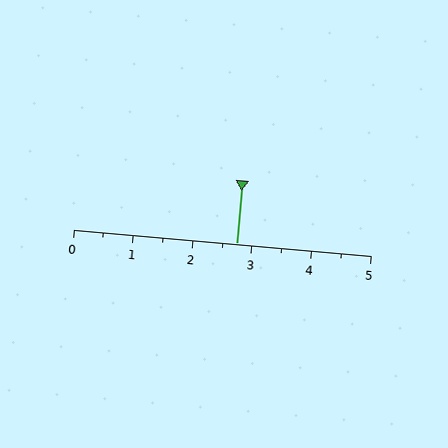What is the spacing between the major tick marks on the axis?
The major ticks are spaced 1 apart.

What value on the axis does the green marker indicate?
The marker indicates approximately 2.8.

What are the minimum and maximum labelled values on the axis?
The axis runs from 0 to 5.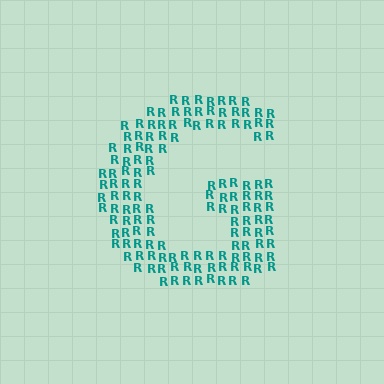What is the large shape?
The large shape is the letter G.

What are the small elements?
The small elements are letter R's.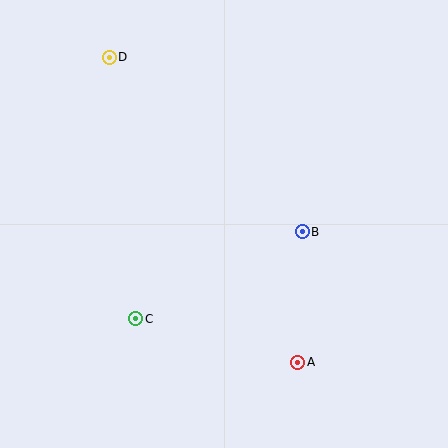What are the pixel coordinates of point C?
Point C is at (136, 319).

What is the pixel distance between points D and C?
The distance between D and C is 263 pixels.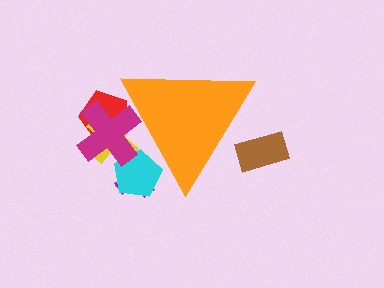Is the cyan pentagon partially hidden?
Yes, the cyan pentagon is partially hidden behind the orange triangle.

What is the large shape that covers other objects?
An orange triangle.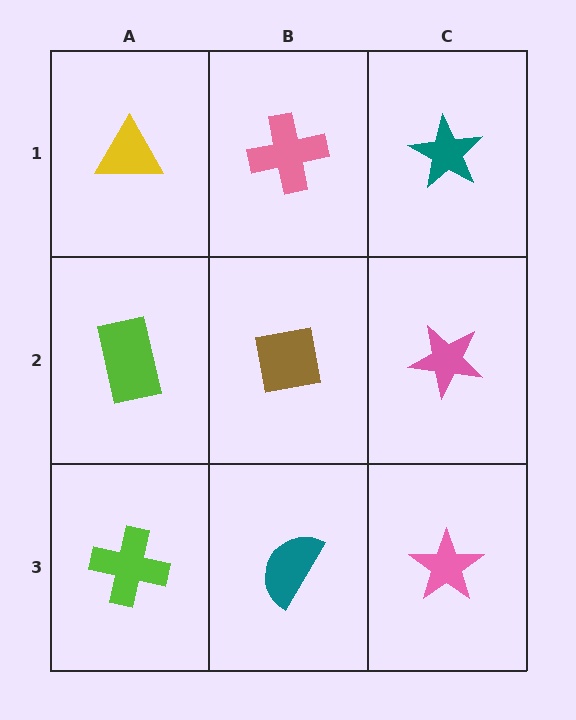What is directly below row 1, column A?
A lime rectangle.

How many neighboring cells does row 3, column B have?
3.